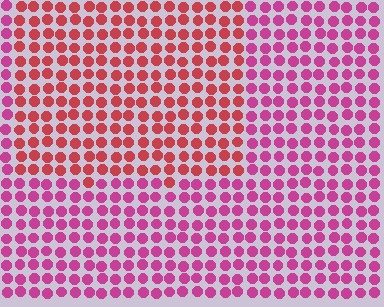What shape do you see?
I see a rectangle.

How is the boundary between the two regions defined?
The boundary is defined purely by a slight shift in hue (about 33 degrees). Spacing, size, and orientation are identical on both sides.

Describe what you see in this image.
The image is filled with small magenta elements in a uniform arrangement. A rectangle-shaped region is visible where the elements are tinted to a slightly different hue, forming a subtle color boundary.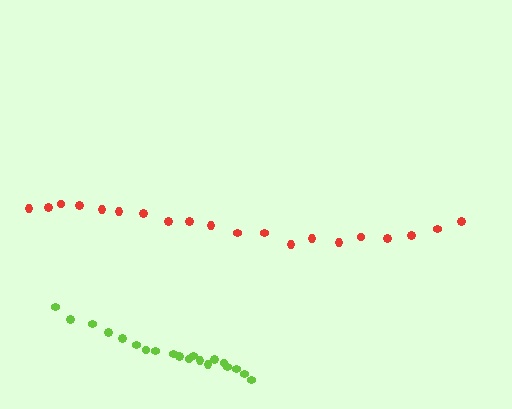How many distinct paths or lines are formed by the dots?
There are 2 distinct paths.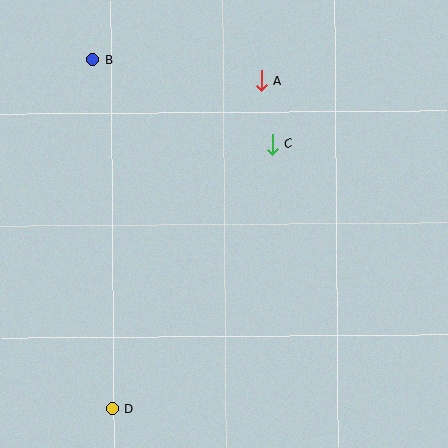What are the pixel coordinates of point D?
Point D is at (113, 409).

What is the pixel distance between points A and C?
The distance between A and C is 65 pixels.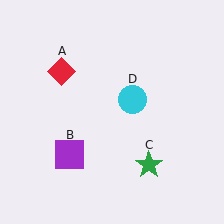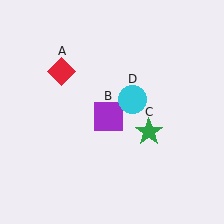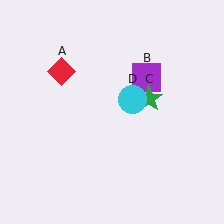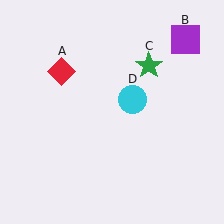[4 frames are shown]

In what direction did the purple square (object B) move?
The purple square (object B) moved up and to the right.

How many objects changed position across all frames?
2 objects changed position: purple square (object B), green star (object C).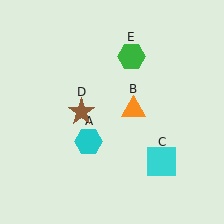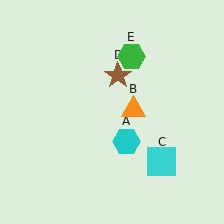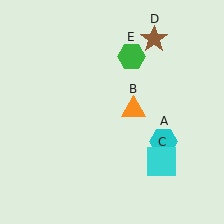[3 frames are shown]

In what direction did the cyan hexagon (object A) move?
The cyan hexagon (object A) moved right.